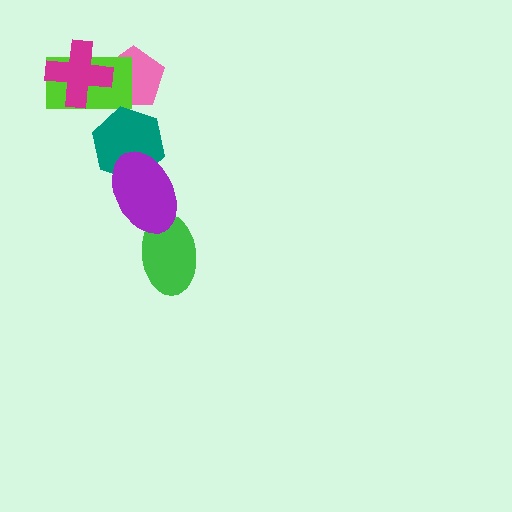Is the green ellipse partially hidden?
Yes, it is partially covered by another shape.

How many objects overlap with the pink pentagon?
2 objects overlap with the pink pentagon.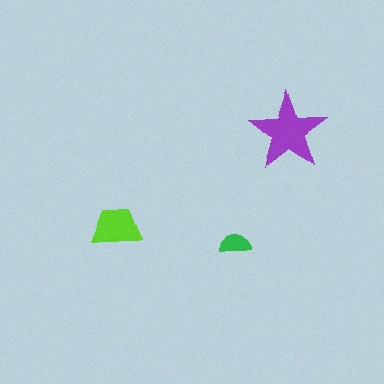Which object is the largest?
The purple star.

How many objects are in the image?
There are 3 objects in the image.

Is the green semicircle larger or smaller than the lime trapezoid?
Smaller.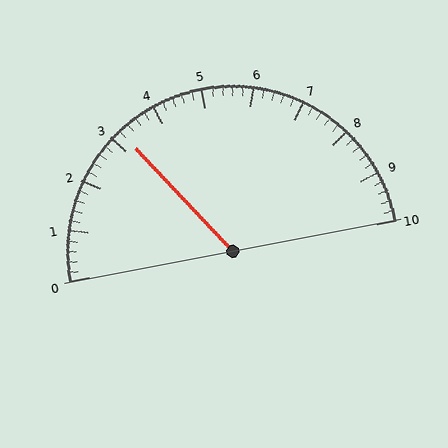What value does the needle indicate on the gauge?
The needle indicates approximately 3.2.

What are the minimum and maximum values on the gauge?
The gauge ranges from 0 to 10.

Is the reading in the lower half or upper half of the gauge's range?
The reading is in the lower half of the range (0 to 10).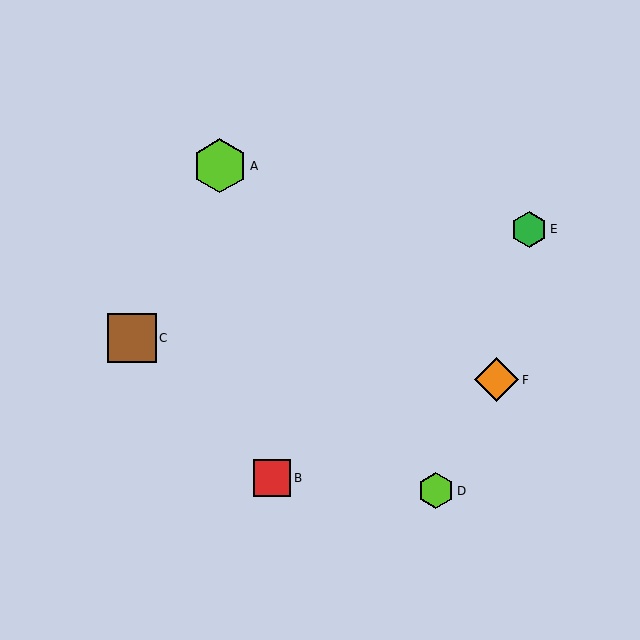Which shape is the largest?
The lime hexagon (labeled A) is the largest.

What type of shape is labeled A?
Shape A is a lime hexagon.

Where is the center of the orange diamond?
The center of the orange diamond is at (497, 380).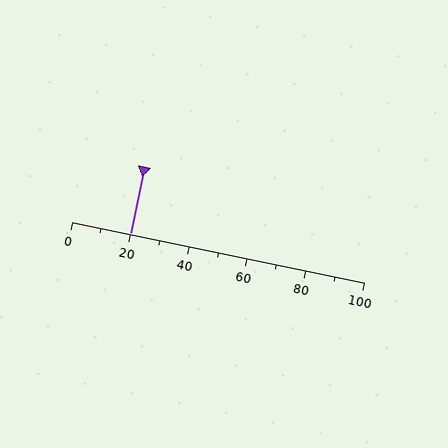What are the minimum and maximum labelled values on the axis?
The axis runs from 0 to 100.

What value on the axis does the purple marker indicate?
The marker indicates approximately 20.